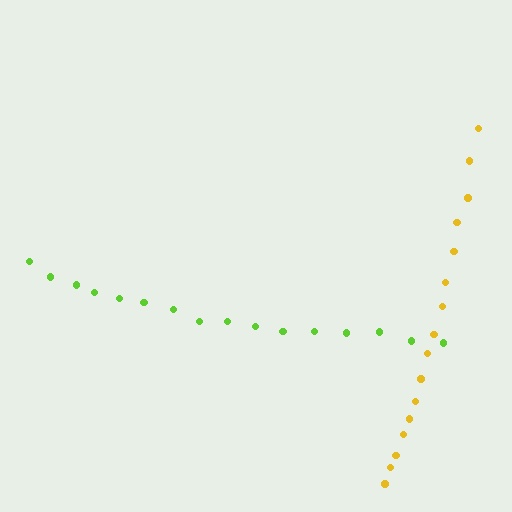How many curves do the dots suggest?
There are 2 distinct paths.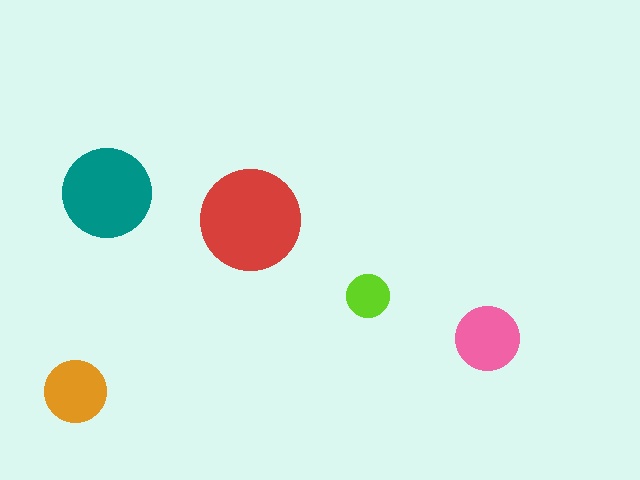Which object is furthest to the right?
The pink circle is rightmost.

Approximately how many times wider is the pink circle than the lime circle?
About 1.5 times wider.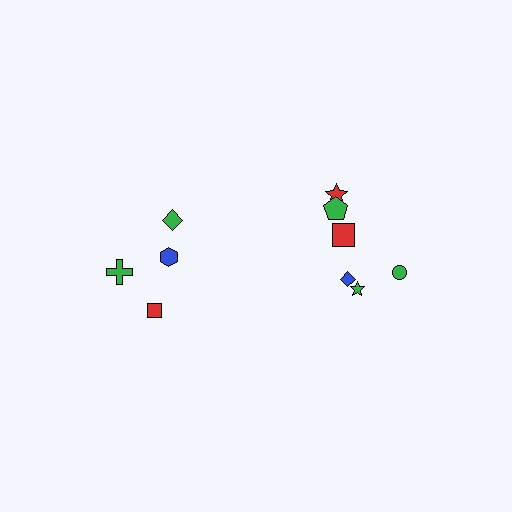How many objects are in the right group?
There are 6 objects.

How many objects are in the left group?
There are 4 objects.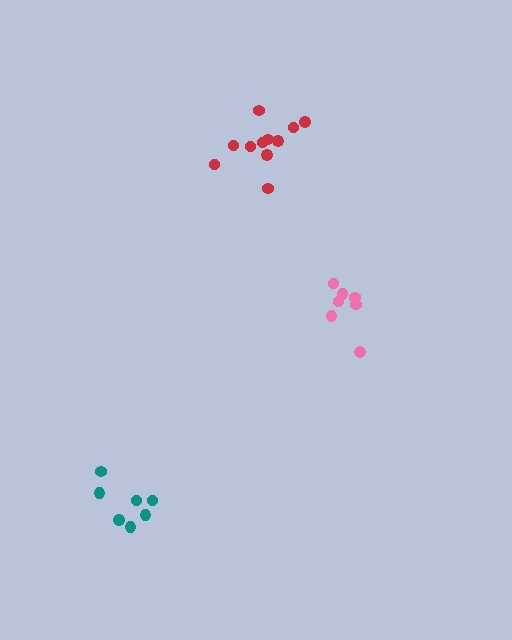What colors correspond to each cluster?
The clusters are colored: teal, red, pink.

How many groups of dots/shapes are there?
There are 3 groups.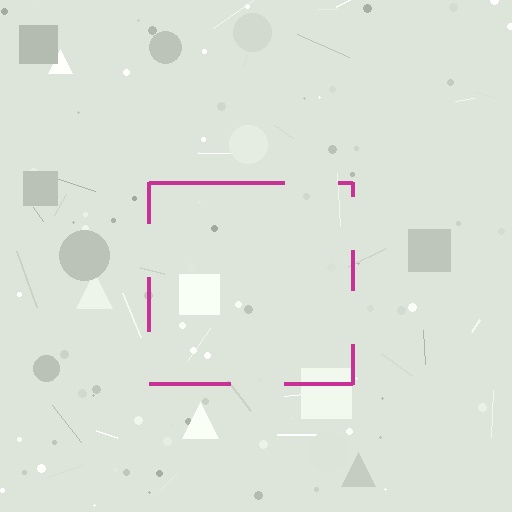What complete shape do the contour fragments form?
The contour fragments form a square.